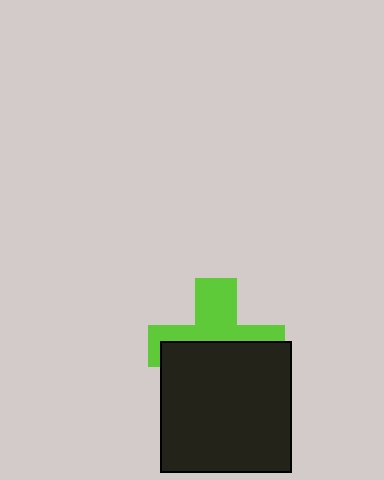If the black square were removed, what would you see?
You would see the complete lime cross.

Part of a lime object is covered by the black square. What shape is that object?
It is a cross.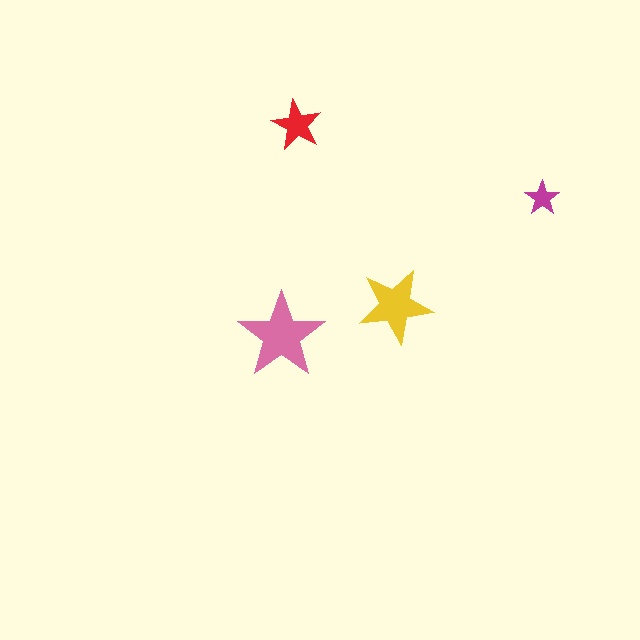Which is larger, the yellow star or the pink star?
The pink one.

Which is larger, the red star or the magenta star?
The red one.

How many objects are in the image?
There are 4 objects in the image.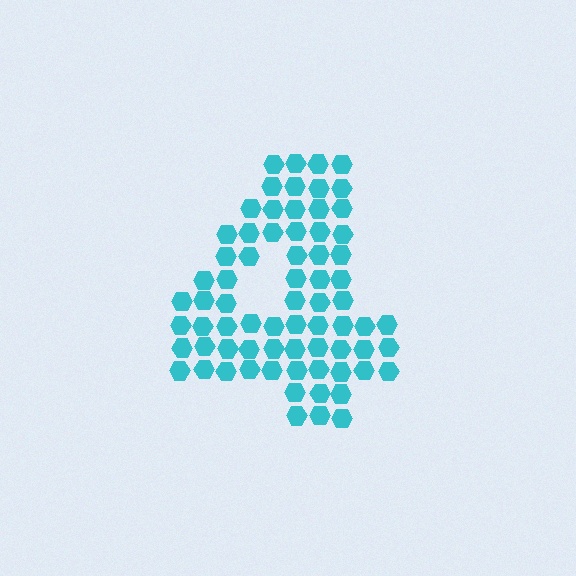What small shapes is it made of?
It is made of small hexagons.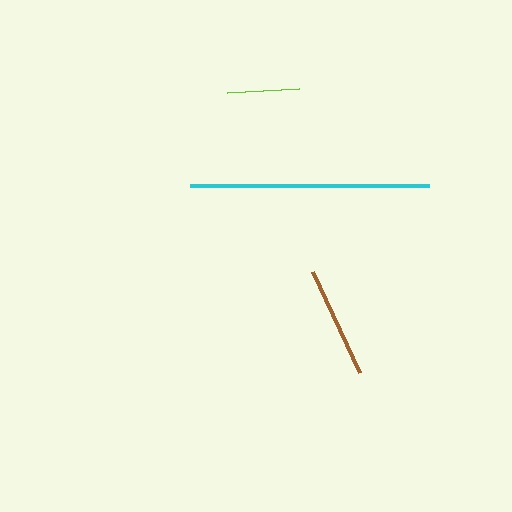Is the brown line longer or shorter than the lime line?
The brown line is longer than the lime line.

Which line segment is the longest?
The cyan line is the longest at approximately 239 pixels.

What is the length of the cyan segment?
The cyan segment is approximately 239 pixels long.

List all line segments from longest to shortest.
From longest to shortest: cyan, brown, lime.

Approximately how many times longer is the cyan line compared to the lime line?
The cyan line is approximately 3.3 times the length of the lime line.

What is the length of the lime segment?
The lime segment is approximately 72 pixels long.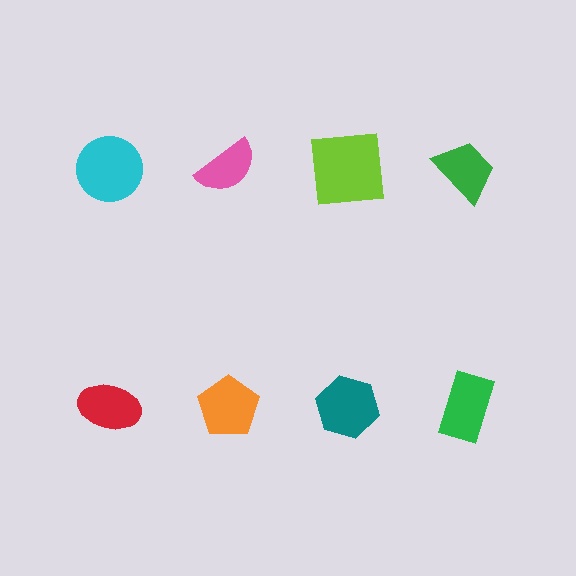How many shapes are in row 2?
4 shapes.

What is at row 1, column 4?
A green trapezoid.